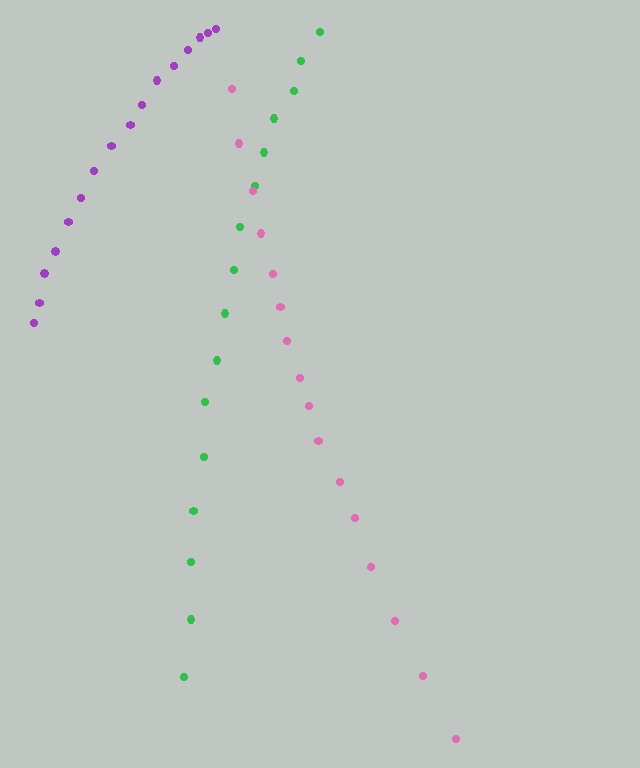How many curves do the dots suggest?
There are 3 distinct paths.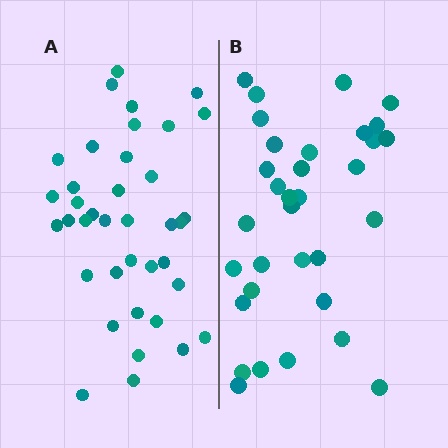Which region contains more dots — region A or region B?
Region A (the left region) has more dots.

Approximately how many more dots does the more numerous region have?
Region A has about 5 more dots than region B.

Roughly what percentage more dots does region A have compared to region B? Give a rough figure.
About 15% more.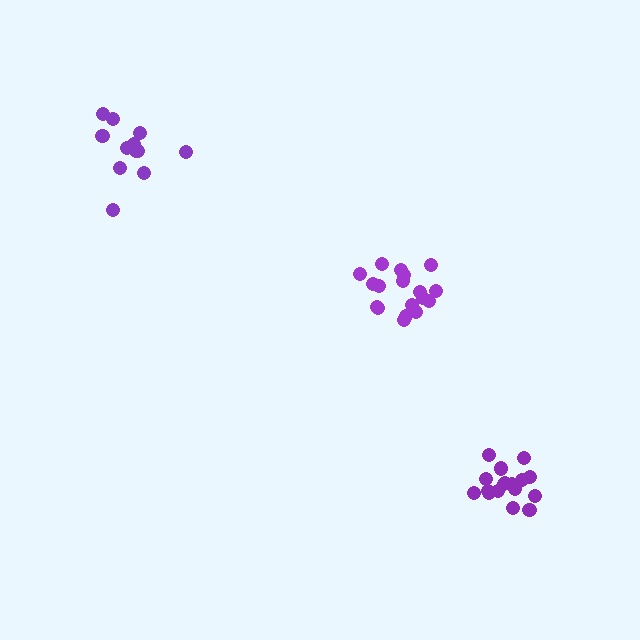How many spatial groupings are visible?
There are 3 spatial groupings.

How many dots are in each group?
Group 1: 12 dots, Group 2: 18 dots, Group 3: 17 dots (47 total).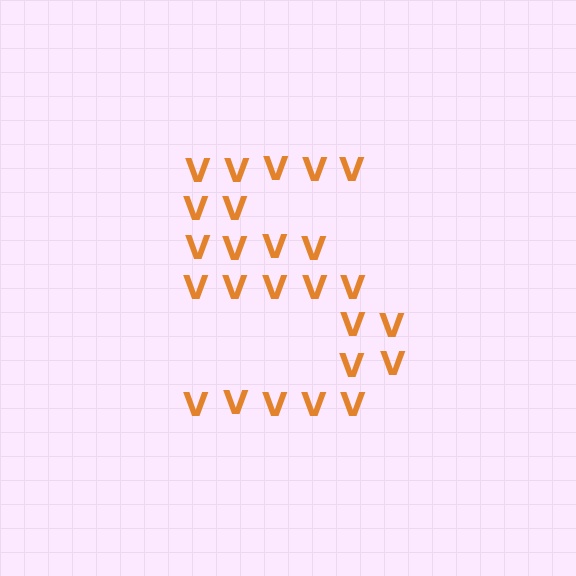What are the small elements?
The small elements are letter V's.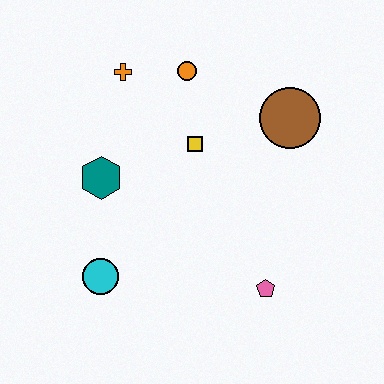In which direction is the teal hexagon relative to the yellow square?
The teal hexagon is to the left of the yellow square.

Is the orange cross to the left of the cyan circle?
No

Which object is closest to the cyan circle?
The teal hexagon is closest to the cyan circle.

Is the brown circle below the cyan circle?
No